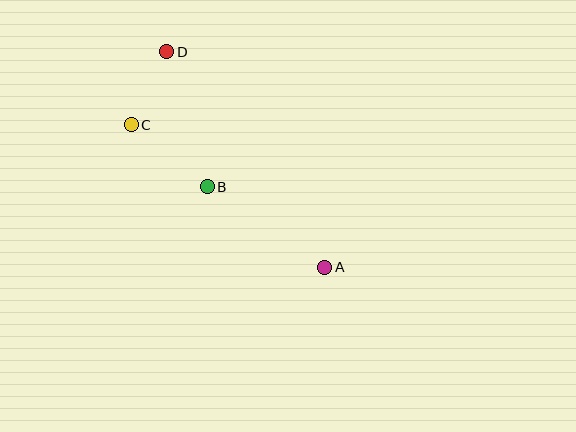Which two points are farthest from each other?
Points A and D are farthest from each other.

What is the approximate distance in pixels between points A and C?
The distance between A and C is approximately 241 pixels.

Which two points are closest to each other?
Points C and D are closest to each other.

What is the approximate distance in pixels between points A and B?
The distance between A and B is approximately 143 pixels.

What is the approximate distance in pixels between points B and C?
The distance between B and C is approximately 98 pixels.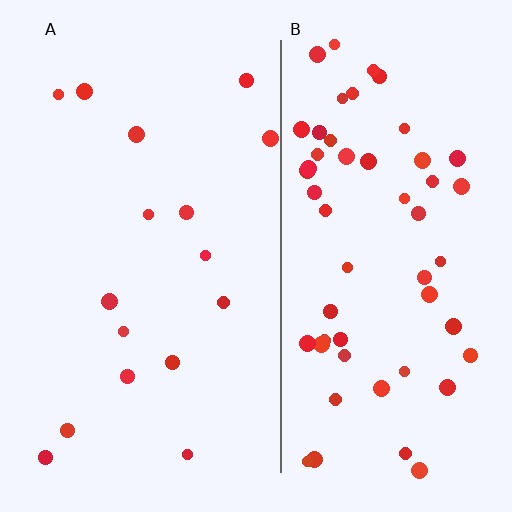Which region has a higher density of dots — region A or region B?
B (the right).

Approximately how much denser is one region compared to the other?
Approximately 3.4× — region B over region A.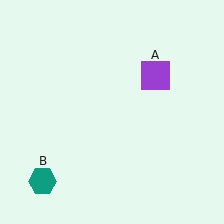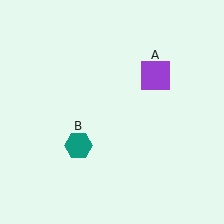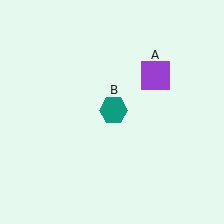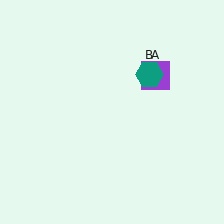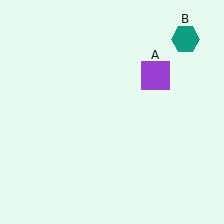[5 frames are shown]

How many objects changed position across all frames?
1 object changed position: teal hexagon (object B).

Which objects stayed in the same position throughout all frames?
Purple square (object A) remained stationary.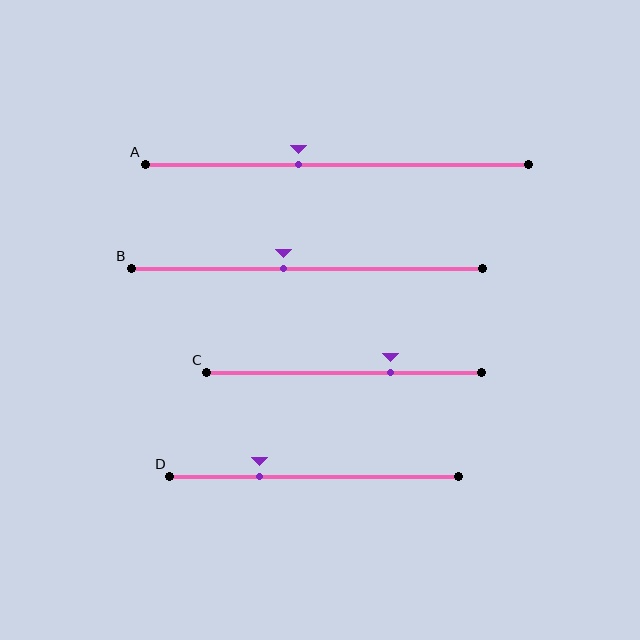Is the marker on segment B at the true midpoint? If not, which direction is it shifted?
No, the marker on segment B is shifted to the left by about 7% of the segment length.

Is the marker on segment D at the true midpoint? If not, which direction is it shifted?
No, the marker on segment D is shifted to the left by about 19% of the segment length.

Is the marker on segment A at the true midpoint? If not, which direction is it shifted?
No, the marker on segment A is shifted to the left by about 10% of the segment length.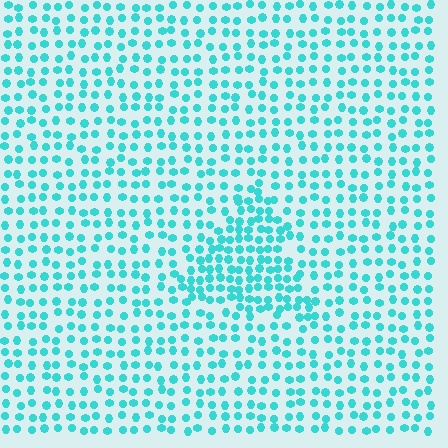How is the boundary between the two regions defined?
The boundary is defined by a change in element density (approximately 1.7x ratio). All elements are the same color, size, and shape.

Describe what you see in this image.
The image contains small cyan elements arranged at two different densities. A triangle-shaped region is visible where the elements are more densely packed than the surrounding area.